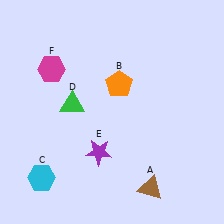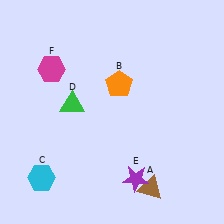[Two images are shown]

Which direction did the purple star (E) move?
The purple star (E) moved right.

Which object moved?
The purple star (E) moved right.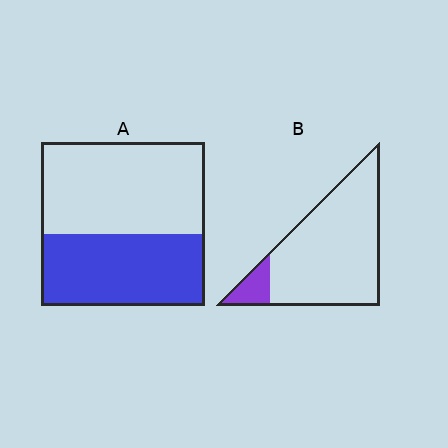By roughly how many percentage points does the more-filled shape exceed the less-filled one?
By roughly 35 percentage points (A over B).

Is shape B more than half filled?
No.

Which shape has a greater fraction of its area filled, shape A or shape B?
Shape A.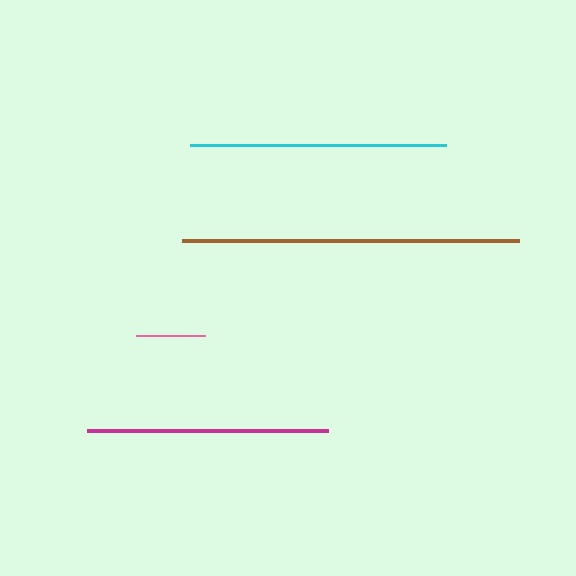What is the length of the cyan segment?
The cyan segment is approximately 256 pixels long.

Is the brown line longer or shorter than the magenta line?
The brown line is longer than the magenta line.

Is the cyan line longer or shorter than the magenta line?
The cyan line is longer than the magenta line.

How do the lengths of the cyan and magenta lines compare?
The cyan and magenta lines are approximately the same length.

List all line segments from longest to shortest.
From longest to shortest: brown, cyan, magenta, pink.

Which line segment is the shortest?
The pink line is the shortest at approximately 69 pixels.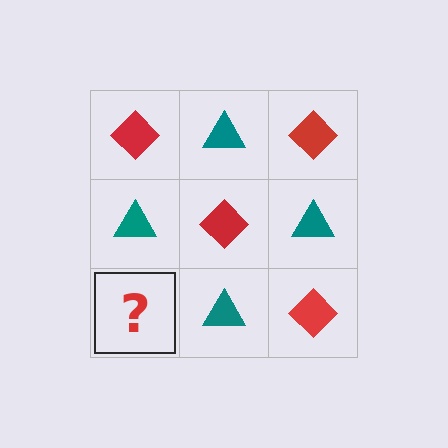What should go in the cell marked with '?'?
The missing cell should contain a red diamond.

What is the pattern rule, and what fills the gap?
The rule is that it alternates red diamond and teal triangle in a checkerboard pattern. The gap should be filled with a red diamond.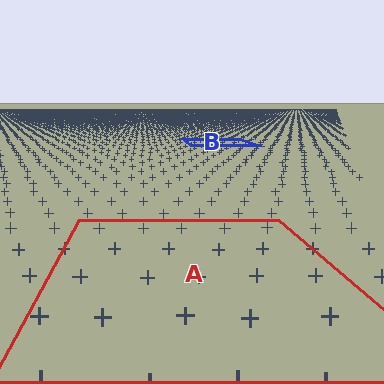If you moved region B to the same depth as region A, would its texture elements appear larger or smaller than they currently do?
They would appear larger. At a closer depth, the same texture elements are projected at a bigger on-screen size.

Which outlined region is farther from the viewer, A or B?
Region B is farther from the viewer — the texture elements inside it appear smaller and more densely packed.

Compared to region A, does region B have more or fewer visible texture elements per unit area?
Region B has more texture elements per unit area — they are packed more densely because it is farther away.